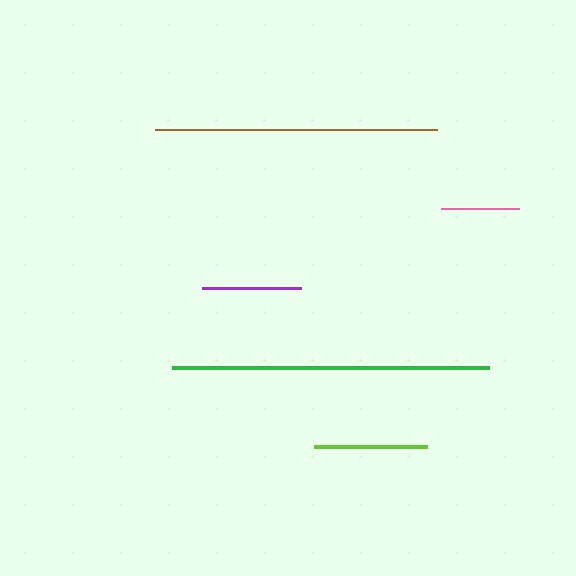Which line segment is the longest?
The green line is the longest at approximately 317 pixels.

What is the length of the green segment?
The green segment is approximately 317 pixels long.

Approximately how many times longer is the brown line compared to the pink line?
The brown line is approximately 3.6 times the length of the pink line.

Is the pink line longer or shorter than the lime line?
The lime line is longer than the pink line.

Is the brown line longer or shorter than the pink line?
The brown line is longer than the pink line.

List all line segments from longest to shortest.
From longest to shortest: green, brown, lime, purple, pink.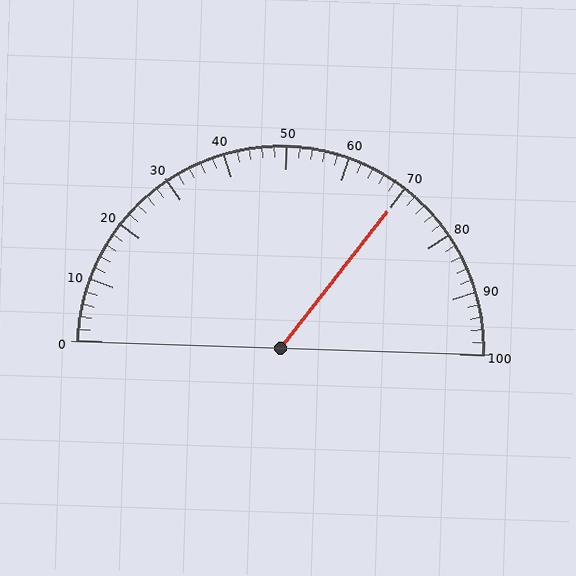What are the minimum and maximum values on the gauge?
The gauge ranges from 0 to 100.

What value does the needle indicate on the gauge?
The needle indicates approximately 70.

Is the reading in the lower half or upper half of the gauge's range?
The reading is in the upper half of the range (0 to 100).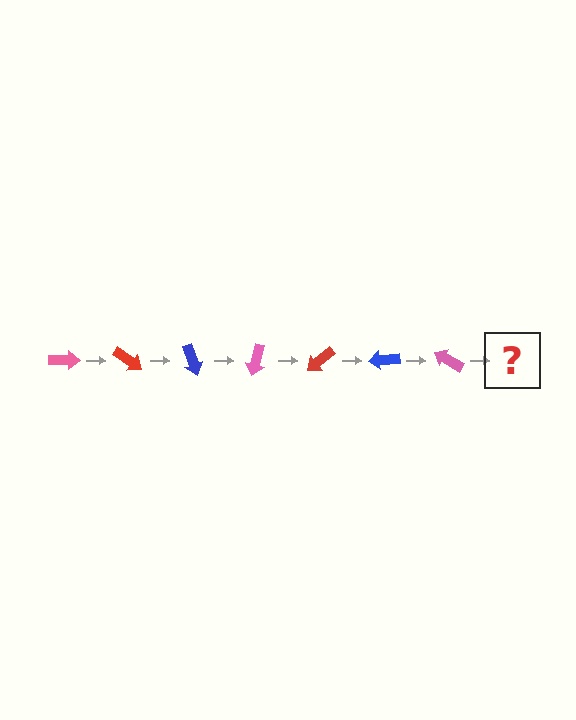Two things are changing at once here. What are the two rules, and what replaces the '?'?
The two rules are that it rotates 35 degrees each step and the color cycles through pink, red, and blue. The '?' should be a red arrow, rotated 245 degrees from the start.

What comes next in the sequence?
The next element should be a red arrow, rotated 245 degrees from the start.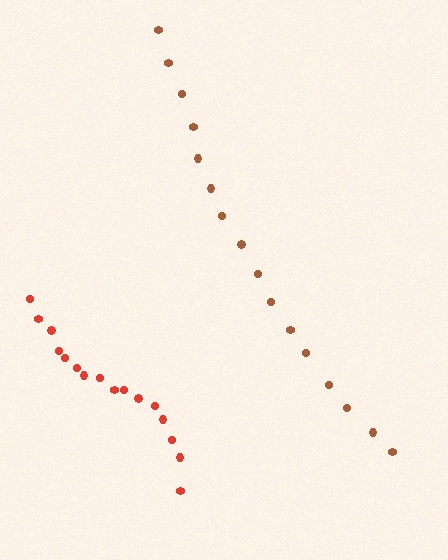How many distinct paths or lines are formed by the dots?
There are 2 distinct paths.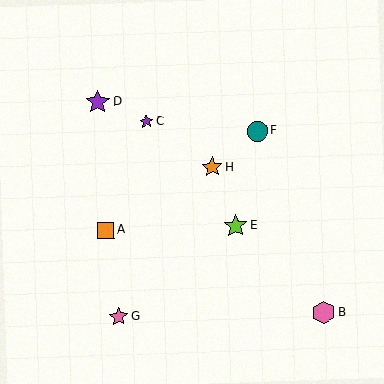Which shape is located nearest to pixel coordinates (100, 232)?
The orange square (labeled A) at (106, 230) is nearest to that location.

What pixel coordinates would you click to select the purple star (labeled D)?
Click at (98, 102) to select the purple star D.